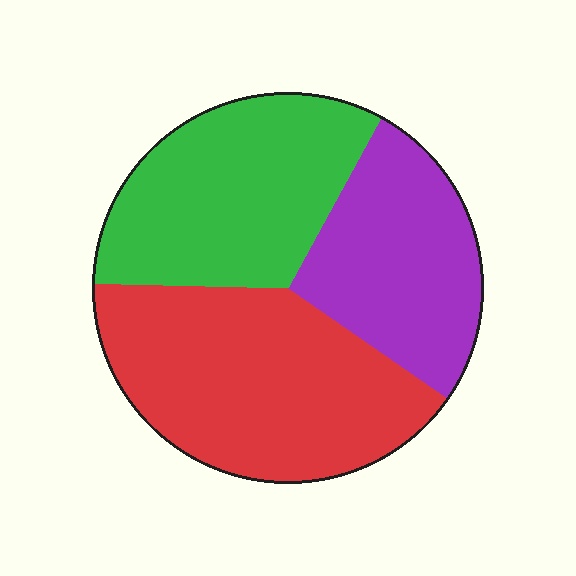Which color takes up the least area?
Purple, at roughly 25%.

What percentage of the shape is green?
Green covers 33% of the shape.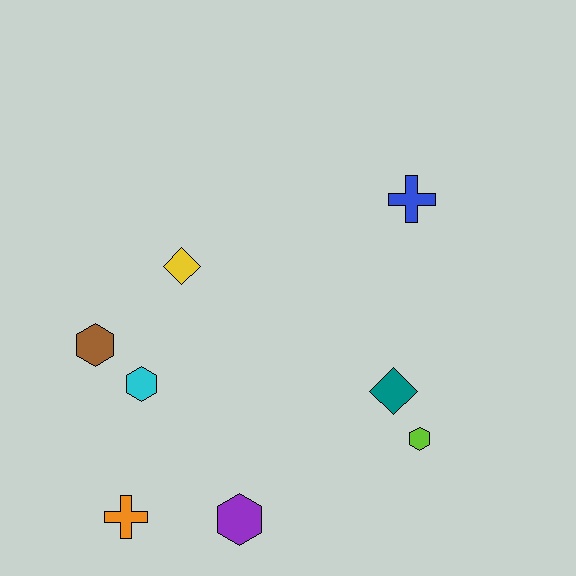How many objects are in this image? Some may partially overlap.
There are 8 objects.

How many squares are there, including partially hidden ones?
There are no squares.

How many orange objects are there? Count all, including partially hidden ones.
There is 1 orange object.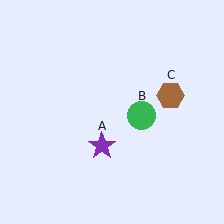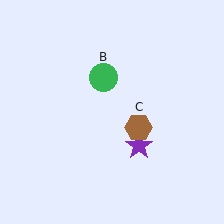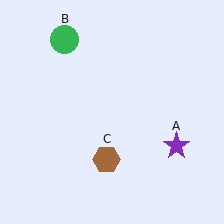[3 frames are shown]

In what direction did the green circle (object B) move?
The green circle (object B) moved up and to the left.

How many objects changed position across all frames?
3 objects changed position: purple star (object A), green circle (object B), brown hexagon (object C).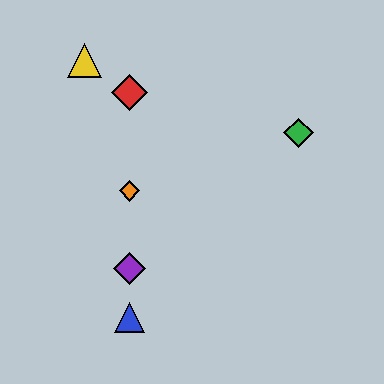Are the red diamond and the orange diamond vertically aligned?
Yes, both are at x≈130.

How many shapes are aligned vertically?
4 shapes (the red diamond, the blue triangle, the purple diamond, the orange diamond) are aligned vertically.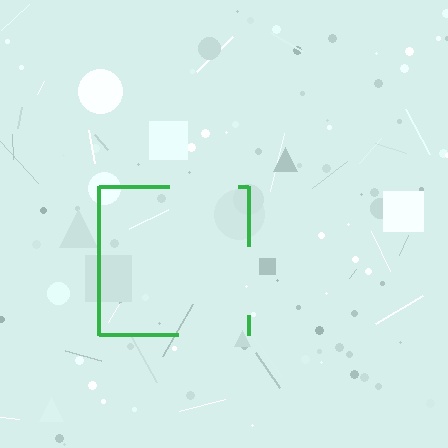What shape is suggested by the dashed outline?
The dashed outline suggests a square.